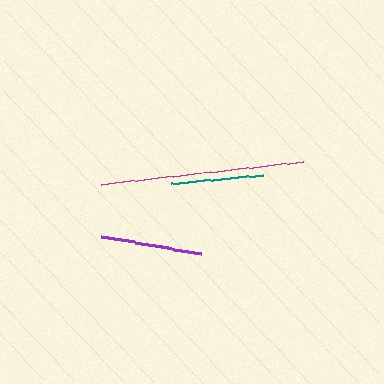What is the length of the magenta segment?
The magenta segment is approximately 203 pixels long.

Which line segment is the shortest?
The teal line is the shortest at approximately 92 pixels.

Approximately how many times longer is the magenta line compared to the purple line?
The magenta line is approximately 2.0 times the length of the purple line.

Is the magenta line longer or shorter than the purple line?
The magenta line is longer than the purple line.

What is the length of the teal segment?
The teal segment is approximately 92 pixels long.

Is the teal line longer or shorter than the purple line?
The purple line is longer than the teal line.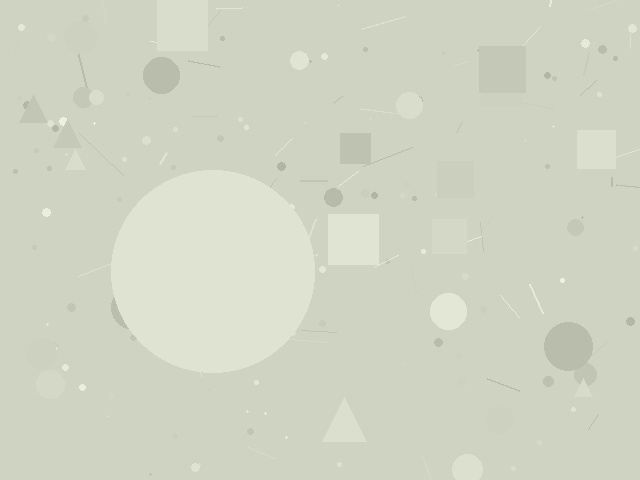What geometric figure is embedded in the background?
A circle is embedded in the background.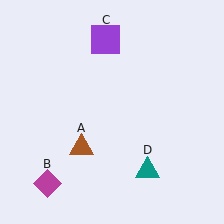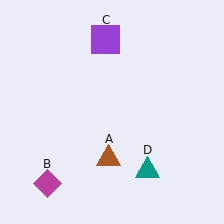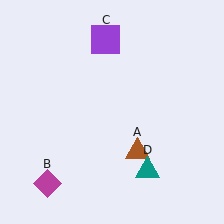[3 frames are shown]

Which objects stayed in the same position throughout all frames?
Magenta diamond (object B) and purple square (object C) and teal triangle (object D) remained stationary.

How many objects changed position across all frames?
1 object changed position: brown triangle (object A).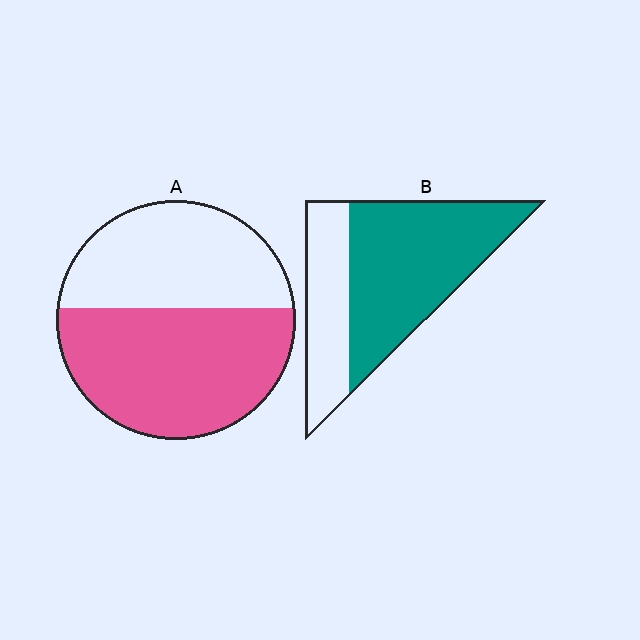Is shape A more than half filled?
Yes.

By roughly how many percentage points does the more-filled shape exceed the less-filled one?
By roughly 10 percentage points (B over A).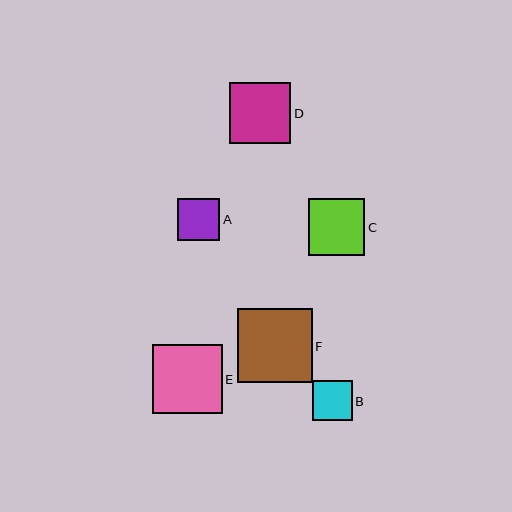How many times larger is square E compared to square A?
Square E is approximately 1.7 times the size of square A.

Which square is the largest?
Square F is the largest with a size of approximately 75 pixels.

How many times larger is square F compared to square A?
Square F is approximately 1.8 times the size of square A.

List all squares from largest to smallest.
From largest to smallest: F, E, D, C, A, B.